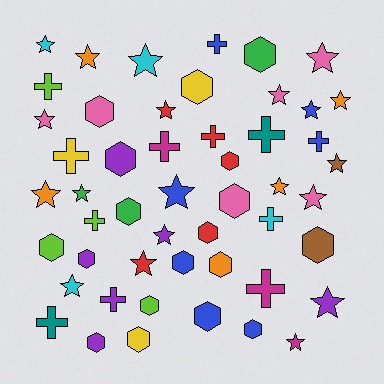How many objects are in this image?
There are 50 objects.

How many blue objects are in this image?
There are 7 blue objects.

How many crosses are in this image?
There are 12 crosses.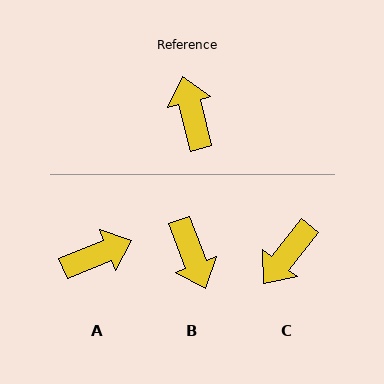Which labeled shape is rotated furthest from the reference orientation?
B, about 173 degrees away.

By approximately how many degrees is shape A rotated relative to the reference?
Approximately 82 degrees clockwise.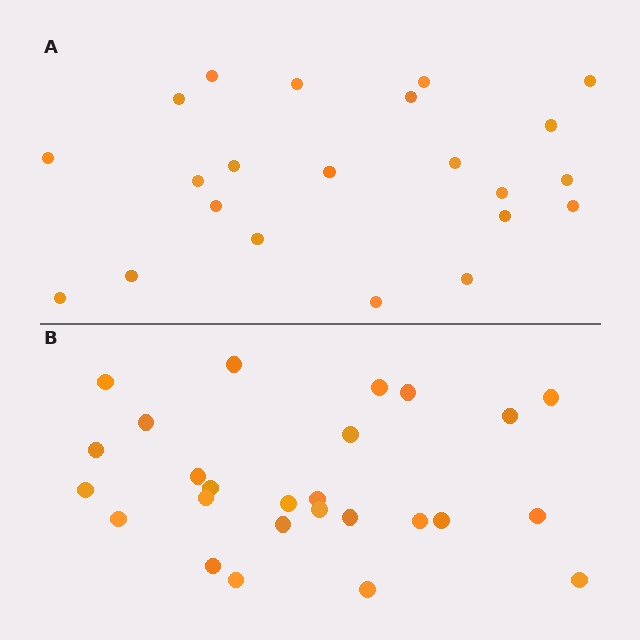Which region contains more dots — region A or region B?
Region B (the bottom region) has more dots.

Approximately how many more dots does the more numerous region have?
Region B has about 4 more dots than region A.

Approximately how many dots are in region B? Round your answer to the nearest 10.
About 30 dots. (The exact count is 26, which rounds to 30.)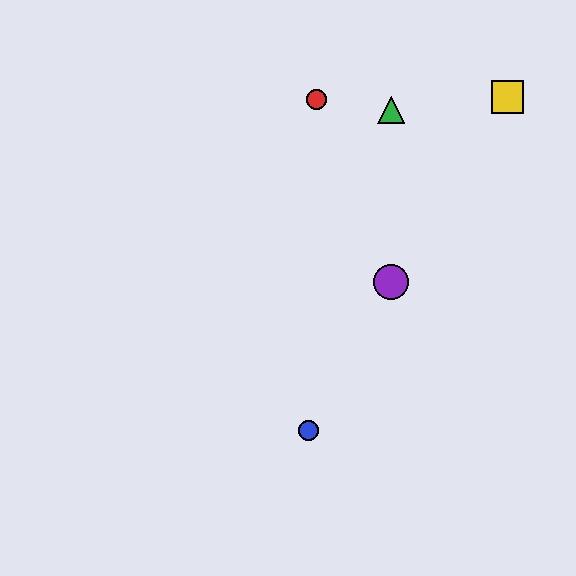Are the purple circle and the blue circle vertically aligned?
No, the purple circle is at x≈391 and the blue circle is at x≈308.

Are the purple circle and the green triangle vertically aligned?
Yes, both are at x≈391.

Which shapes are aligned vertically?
The green triangle, the purple circle are aligned vertically.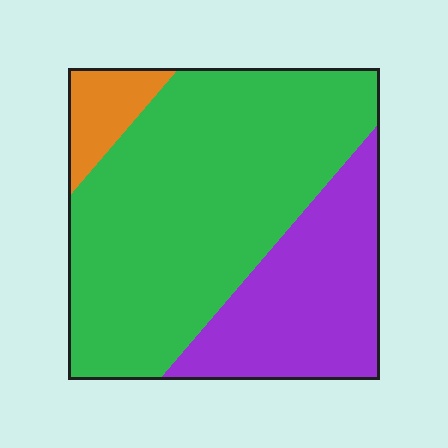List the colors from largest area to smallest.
From largest to smallest: green, purple, orange.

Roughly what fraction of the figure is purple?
Purple covers around 30% of the figure.